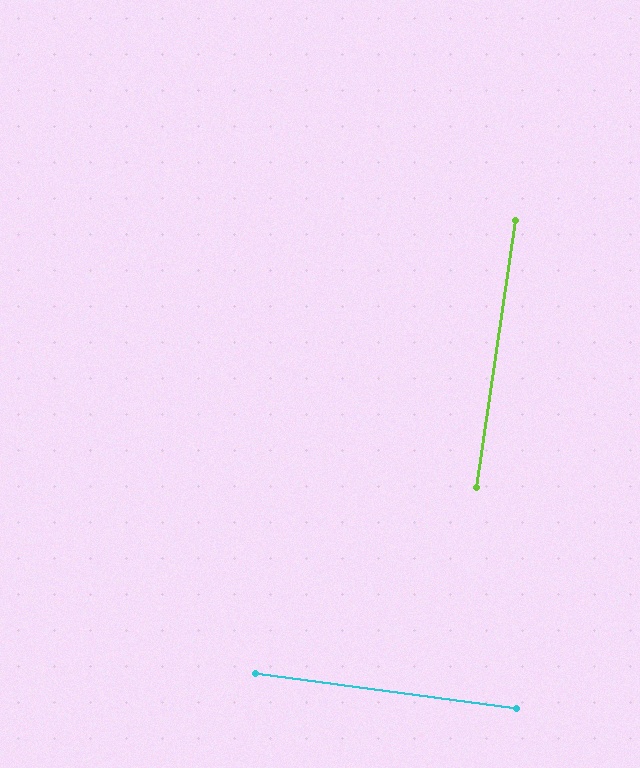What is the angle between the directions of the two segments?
Approximately 89 degrees.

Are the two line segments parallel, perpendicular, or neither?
Perpendicular — they meet at approximately 89°.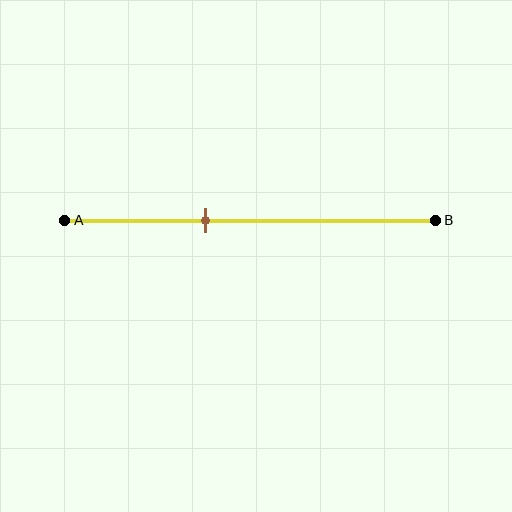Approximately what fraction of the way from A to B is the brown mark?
The brown mark is approximately 40% of the way from A to B.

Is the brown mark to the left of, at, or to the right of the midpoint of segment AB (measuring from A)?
The brown mark is to the left of the midpoint of segment AB.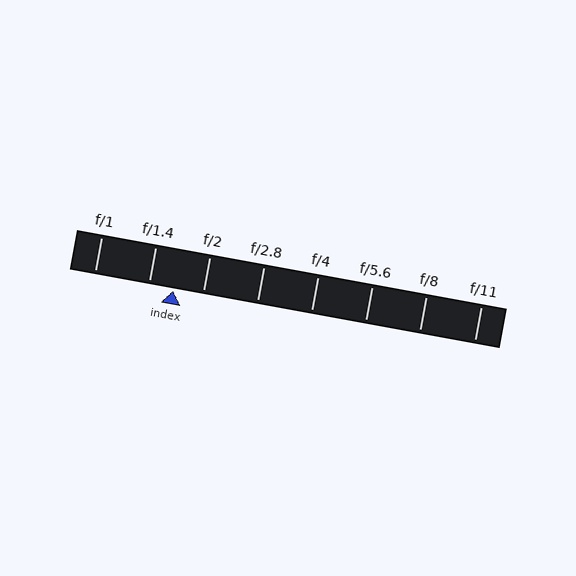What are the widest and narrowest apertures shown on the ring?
The widest aperture shown is f/1 and the narrowest is f/11.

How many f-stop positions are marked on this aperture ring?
There are 8 f-stop positions marked.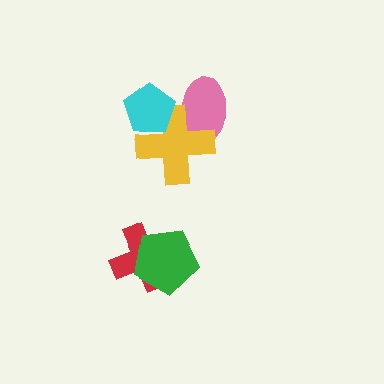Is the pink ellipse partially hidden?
Yes, it is partially covered by another shape.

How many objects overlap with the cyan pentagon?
2 objects overlap with the cyan pentagon.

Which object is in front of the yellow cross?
The cyan pentagon is in front of the yellow cross.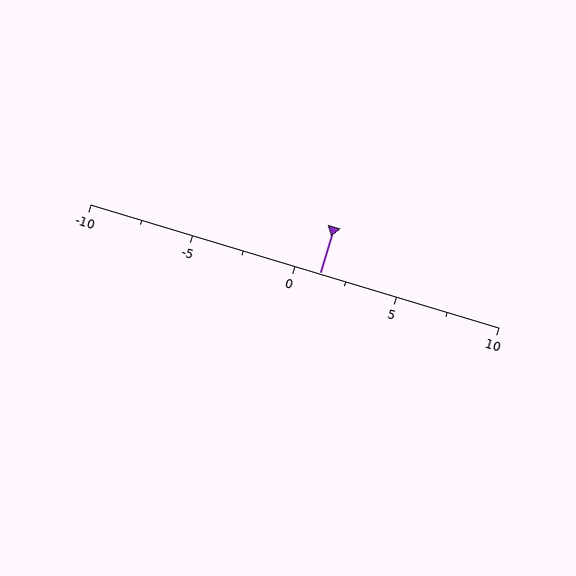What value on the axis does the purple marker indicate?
The marker indicates approximately 1.2.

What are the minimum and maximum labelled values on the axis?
The axis runs from -10 to 10.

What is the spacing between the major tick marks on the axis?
The major ticks are spaced 5 apart.